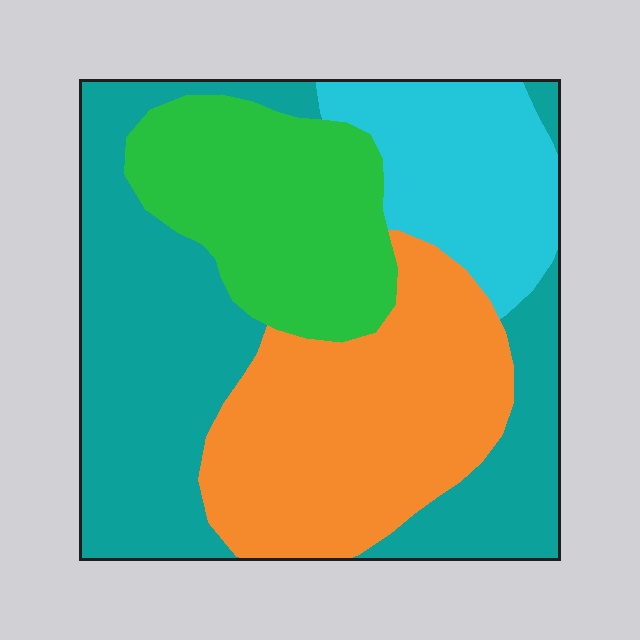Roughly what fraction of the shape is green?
Green takes up about one fifth (1/5) of the shape.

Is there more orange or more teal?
Teal.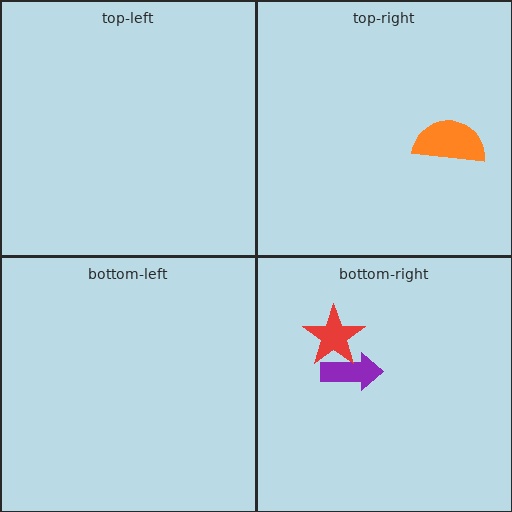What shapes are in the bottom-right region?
The purple arrow, the red star.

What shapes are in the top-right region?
The orange semicircle.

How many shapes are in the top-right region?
1.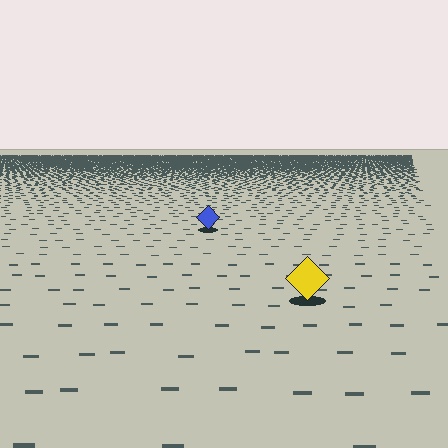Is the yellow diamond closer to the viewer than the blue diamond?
Yes. The yellow diamond is closer — you can tell from the texture gradient: the ground texture is coarser near it.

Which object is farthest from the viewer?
The blue diamond is farthest from the viewer. It appears smaller and the ground texture around it is denser.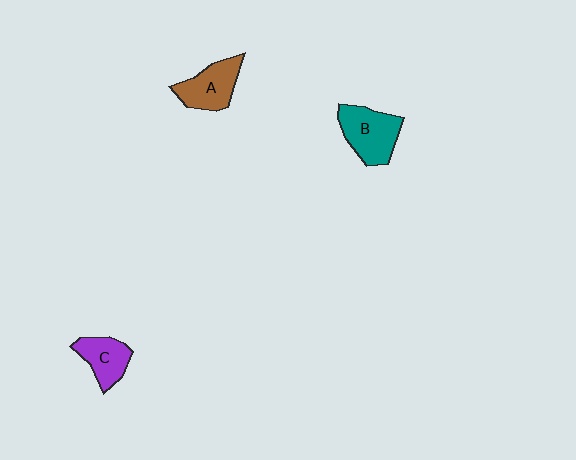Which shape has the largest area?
Shape B (teal).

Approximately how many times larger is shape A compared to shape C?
Approximately 1.2 times.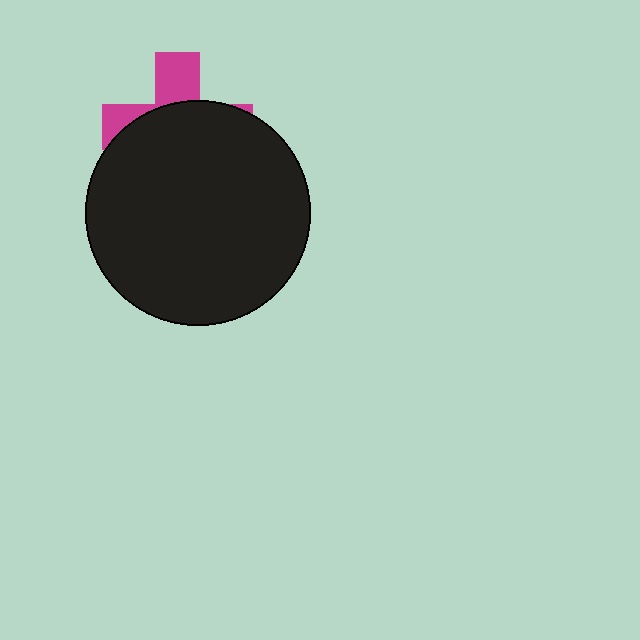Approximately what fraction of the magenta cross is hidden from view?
Roughly 69% of the magenta cross is hidden behind the black circle.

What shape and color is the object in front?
The object in front is a black circle.